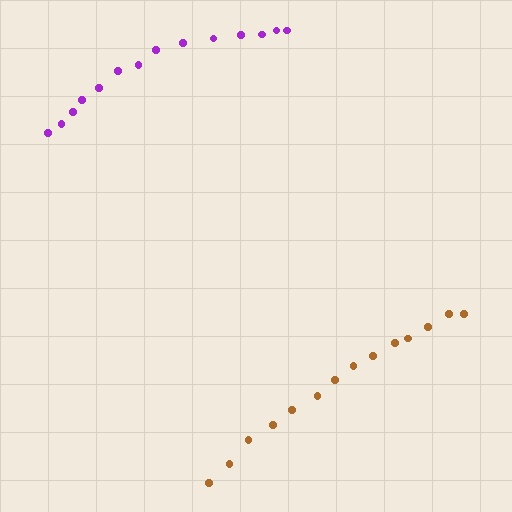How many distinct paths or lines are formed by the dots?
There are 2 distinct paths.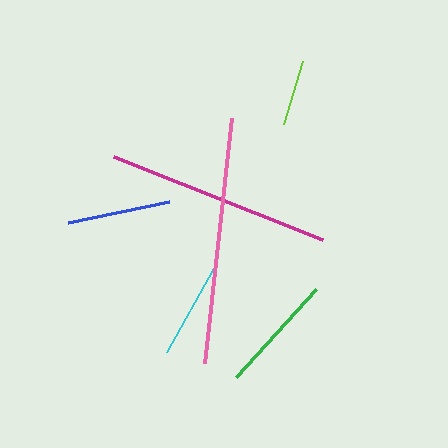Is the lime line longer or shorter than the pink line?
The pink line is longer than the lime line.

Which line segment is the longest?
The pink line is the longest at approximately 247 pixels.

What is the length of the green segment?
The green segment is approximately 119 pixels long.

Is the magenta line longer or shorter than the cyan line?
The magenta line is longer than the cyan line.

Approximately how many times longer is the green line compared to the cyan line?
The green line is approximately 1.2 times the length of the cyan line.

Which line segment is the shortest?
The lime line is the shortest at approximately 66 pixels.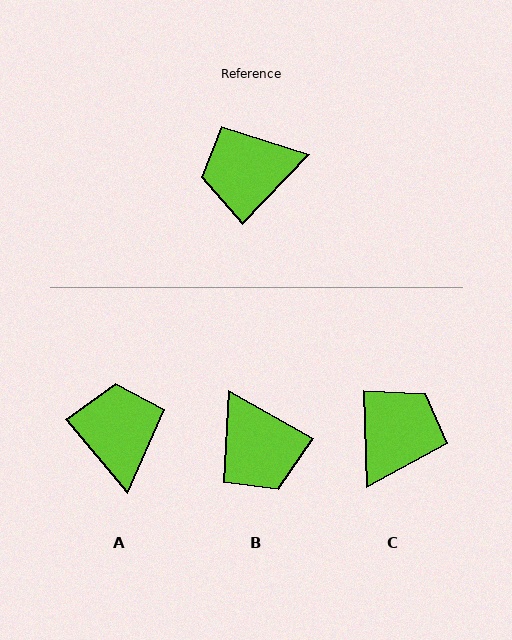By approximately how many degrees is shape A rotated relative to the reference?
Approximately 96 degrees clockwise.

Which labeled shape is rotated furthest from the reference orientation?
C, about 134 degrees away.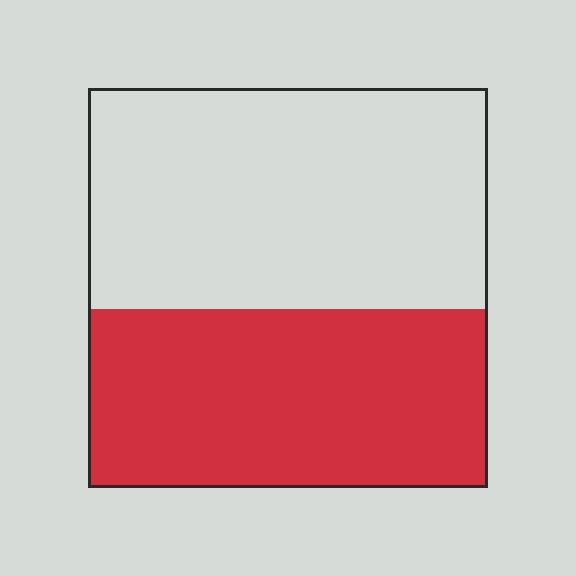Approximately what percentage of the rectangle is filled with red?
Approximately 45%.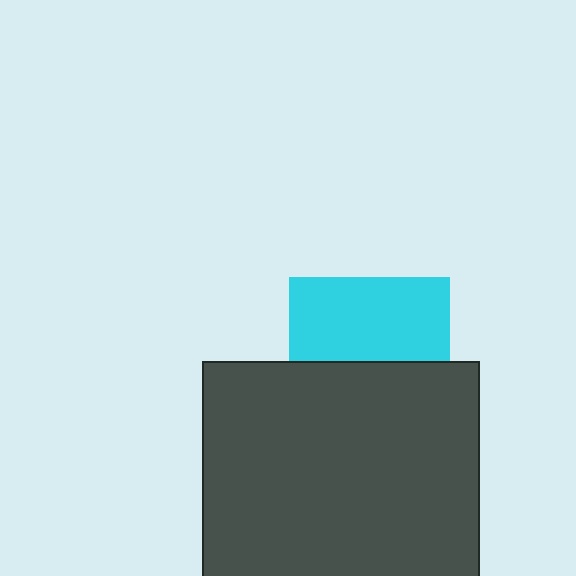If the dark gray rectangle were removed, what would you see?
You would see the complete cyan square.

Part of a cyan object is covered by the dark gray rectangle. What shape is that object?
It is a square.